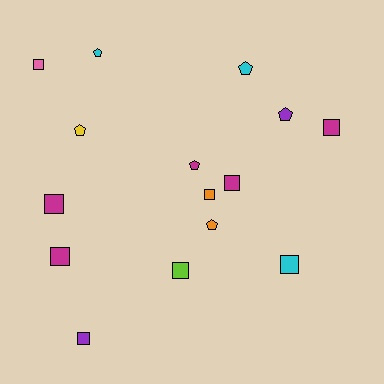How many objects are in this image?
There are 15 objects.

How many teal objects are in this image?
There are no teal objects.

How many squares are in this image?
There are 9 squares.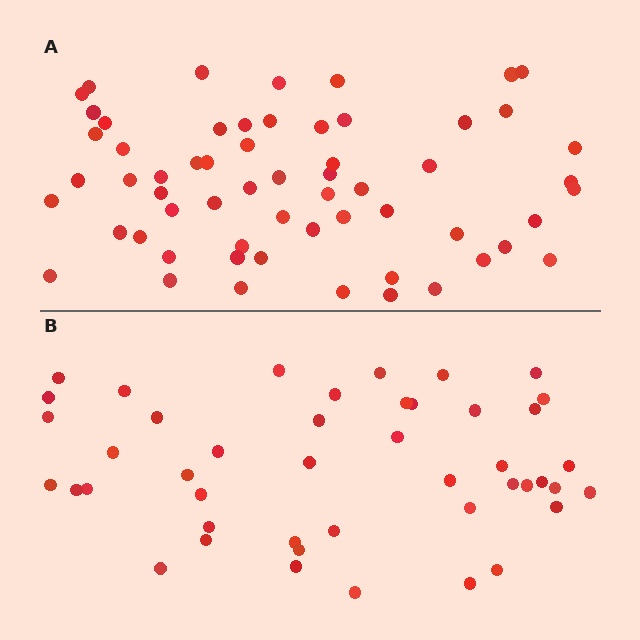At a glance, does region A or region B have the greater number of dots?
Region A (the top region) has more dots.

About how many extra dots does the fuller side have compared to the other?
Region A has approximately 15 more dots than region B.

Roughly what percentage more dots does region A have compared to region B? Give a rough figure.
About 35% more.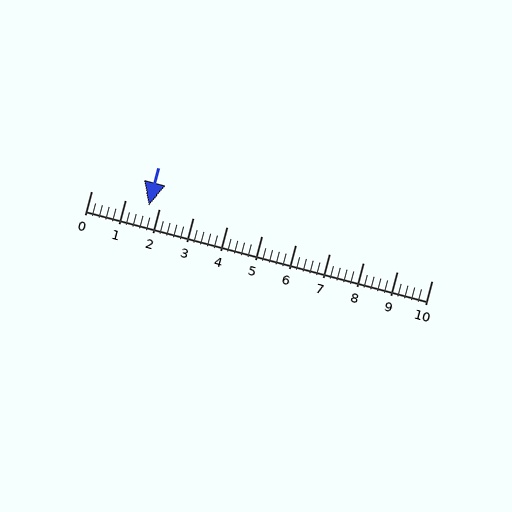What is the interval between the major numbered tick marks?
The major tick marks are spaced 1 units apart.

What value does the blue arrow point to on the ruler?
The blue arrow points to approximately 1.7.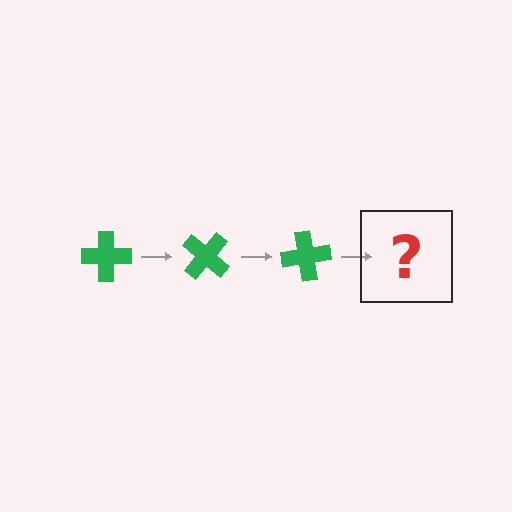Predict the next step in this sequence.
The next step is a green cross rotated 120 degrees.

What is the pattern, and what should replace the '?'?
The pattern is that the cross rotates 40 degrees each step. The '?' should be a green cross rotated 120 degrees.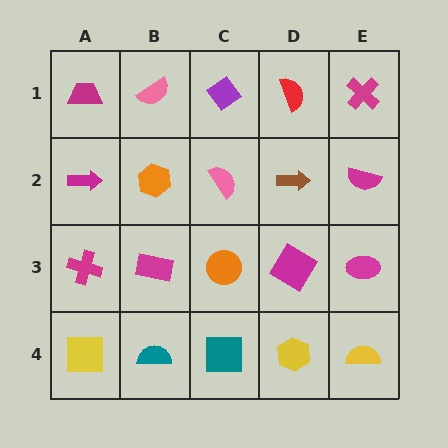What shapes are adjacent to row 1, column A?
A magenta arrow (row 2, column A), a pink semicircle (row 1, column B).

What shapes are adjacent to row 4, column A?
A magenta cross (row 3, column A), a teal semicircle (row 4, column B).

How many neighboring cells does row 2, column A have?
3.